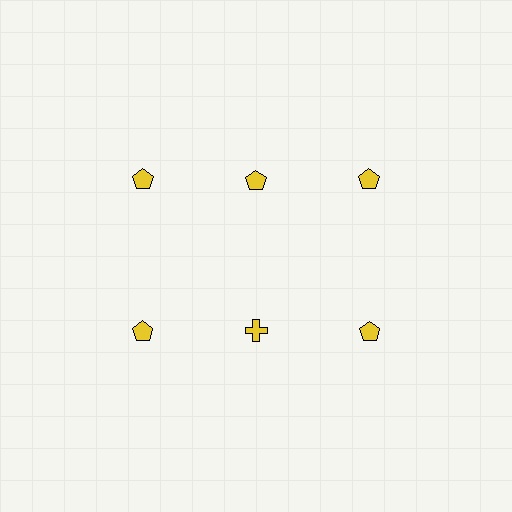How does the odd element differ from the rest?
It has a different shape: cross instead of pentagon.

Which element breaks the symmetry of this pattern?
The yellow cross in the second row, second from left column breaks the symmetry. All other shapes are yellow pentagons.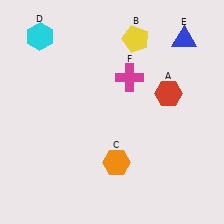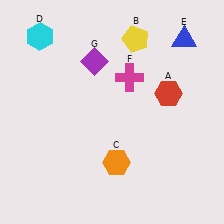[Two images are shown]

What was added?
A purple diamond (G) was added in Image 2.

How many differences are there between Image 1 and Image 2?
There is 1 difference between the two images.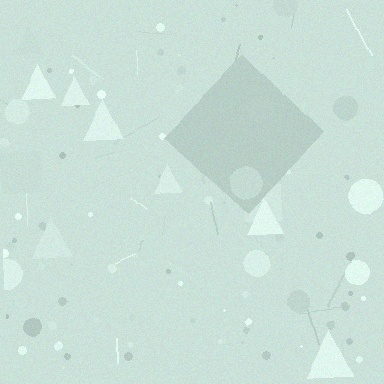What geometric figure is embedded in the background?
A diamond is embedded in the background.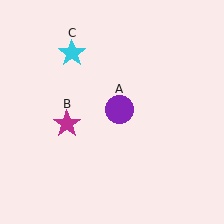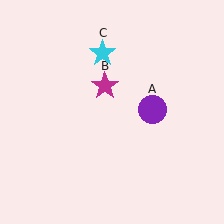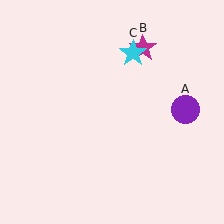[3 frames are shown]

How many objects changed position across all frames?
3 objects changed position: purple circle (object A), magenta star (object B), cyan star (object C).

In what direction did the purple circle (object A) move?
The purple circle (object A) moved right.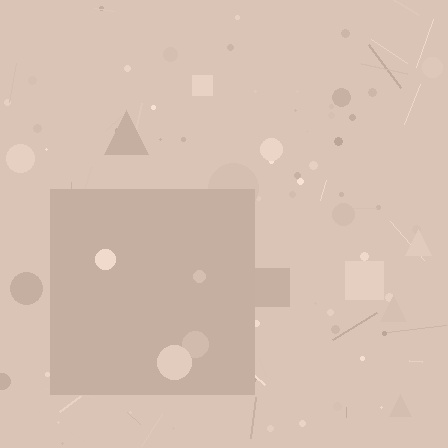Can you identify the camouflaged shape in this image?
The camouflaged shape is a square.